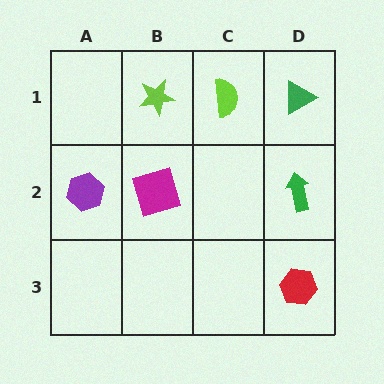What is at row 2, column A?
A purple hexagon.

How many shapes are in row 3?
1 shape.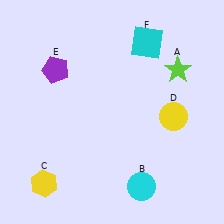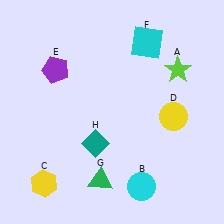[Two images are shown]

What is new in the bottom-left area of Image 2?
A teal diamond (H) was added in the bottom-left area of Image 2.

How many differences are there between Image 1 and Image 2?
There are 2 differences between the two images.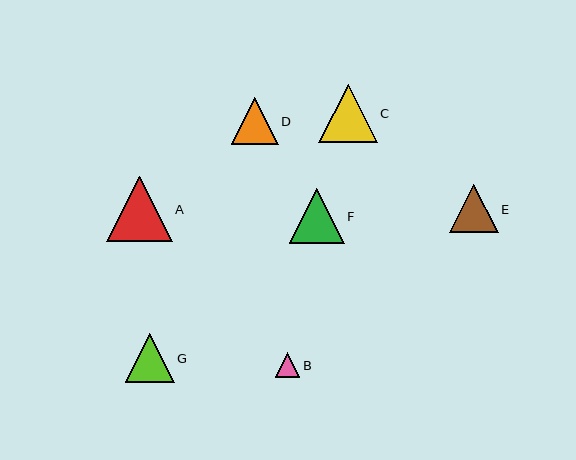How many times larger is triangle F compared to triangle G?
Triangle F is approximately 1.1 times the size of triangle G.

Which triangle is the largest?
Triangle A is the largest with a size of approximately 66 pixels.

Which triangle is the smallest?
Triangle B is the smallest with a size of approximately 25 pixels.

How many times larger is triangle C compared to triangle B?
Triangle C is approximately 2.4 times the size of triangle B.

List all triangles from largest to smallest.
From largest to smallest: A, C, F, G, E, D, B.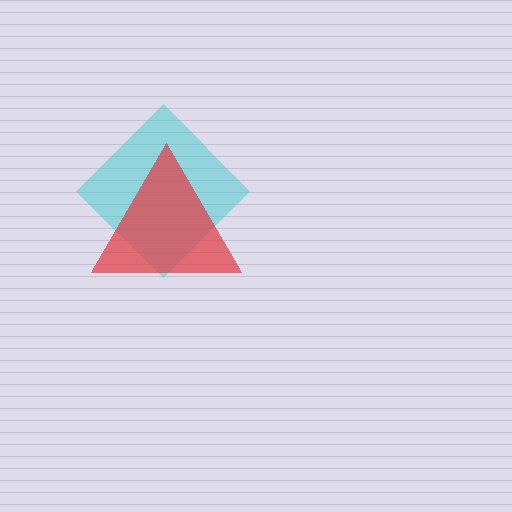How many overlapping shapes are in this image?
There are 2 overlapping shapes in the image.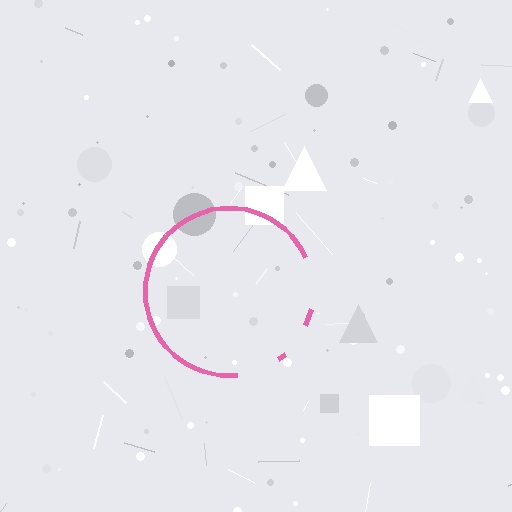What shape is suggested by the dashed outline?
The dashed outline suggests a circle.